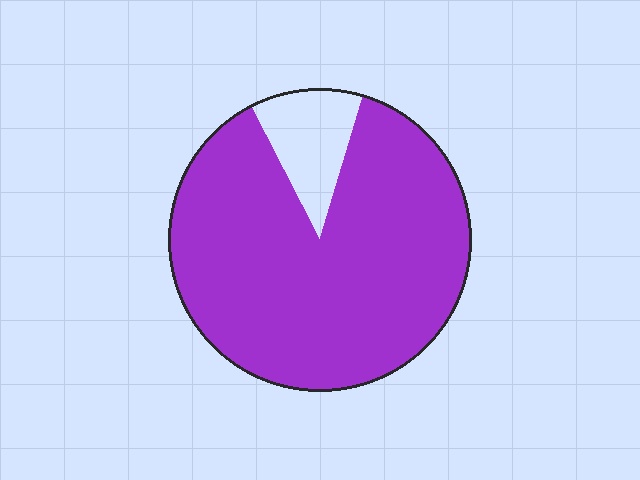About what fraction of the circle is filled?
About seven eighths (7/8).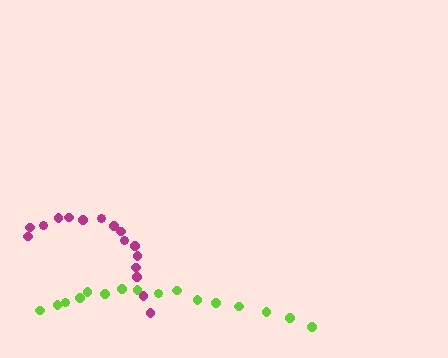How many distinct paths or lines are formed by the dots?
There are 2 distinct paths.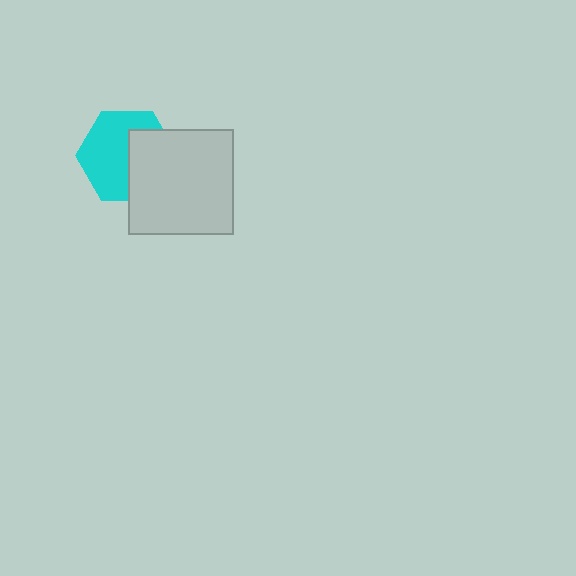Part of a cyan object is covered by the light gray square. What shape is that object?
It is a hexagon.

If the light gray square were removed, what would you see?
You would see the complete cyan hexagon.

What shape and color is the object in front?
The object in front is a light gray square.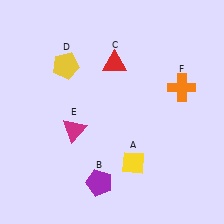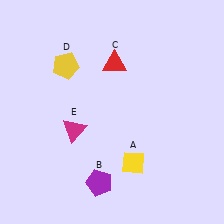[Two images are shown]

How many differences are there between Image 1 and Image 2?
There is 1 difference between the two images.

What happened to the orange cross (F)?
The orange cross (F) was removed in Image 2. It was in the top-right area of Image 1.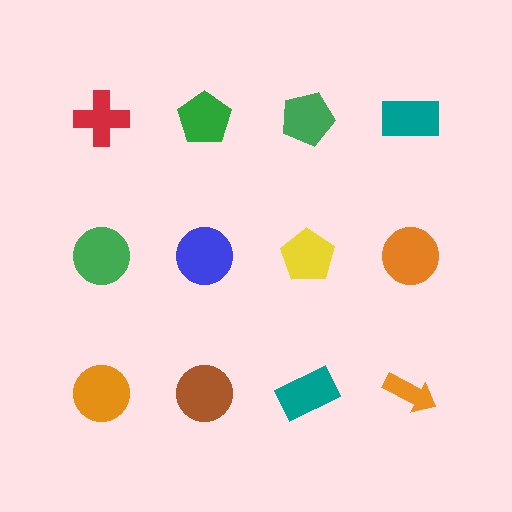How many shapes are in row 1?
4 shapes.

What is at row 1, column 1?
A red cross.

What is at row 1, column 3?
A green pentagon.